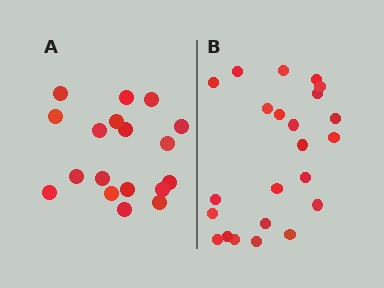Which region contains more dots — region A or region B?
Region B (the right region) has more dots.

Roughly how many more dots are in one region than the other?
Region B has about 5 more dots than region A.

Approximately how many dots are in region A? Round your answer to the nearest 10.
About 20 dots. (The exact count is 18, which rounds to 20.)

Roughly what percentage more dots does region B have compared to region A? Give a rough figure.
About 30% more.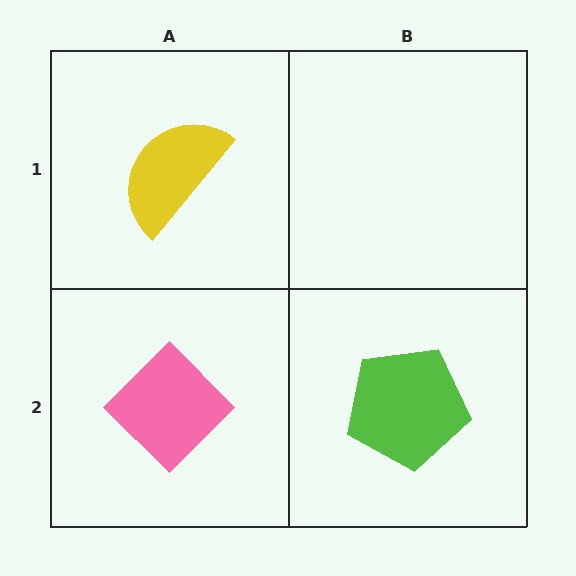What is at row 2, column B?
A lime pentagon.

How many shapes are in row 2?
2 shapes.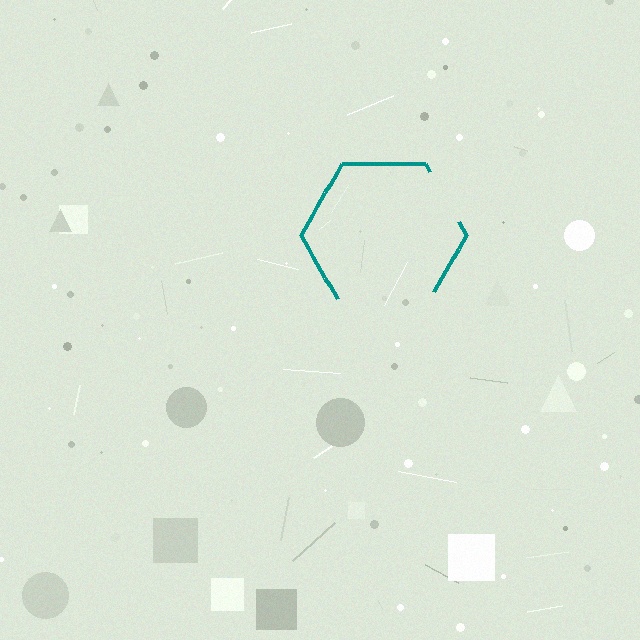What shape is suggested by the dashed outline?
The dashed outline suggests a hexagon.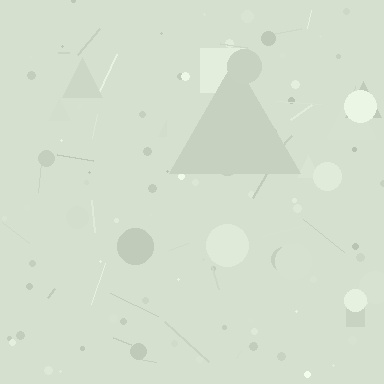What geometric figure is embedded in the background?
A triangle is embedded in the background.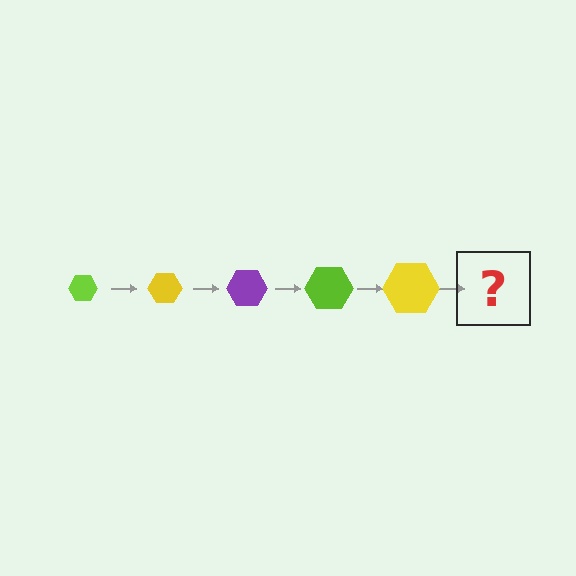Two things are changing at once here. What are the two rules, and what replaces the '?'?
The two rules are that the hexagon grows larger each step and the color cycles through lime, yellow, and purple. The '?' should be a purple hexagon, larger than the previous one.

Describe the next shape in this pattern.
It should be a purple hexagon, larger than the previous one.